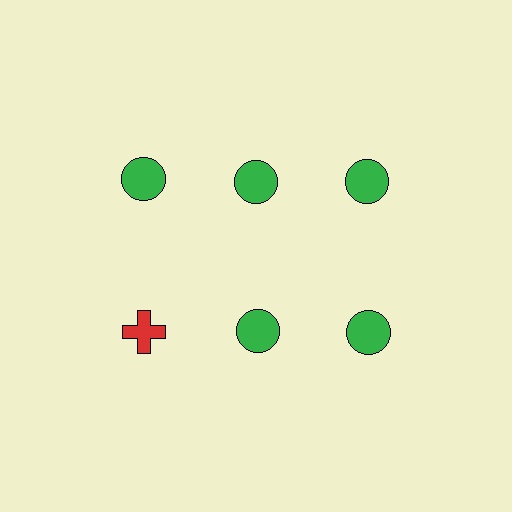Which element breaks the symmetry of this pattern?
The red cross in the second row, leftmost column breaks the symmetry. All other shapes are green circles.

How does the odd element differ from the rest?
It differs in both color (red instead of green) and shape (cross instead of circle).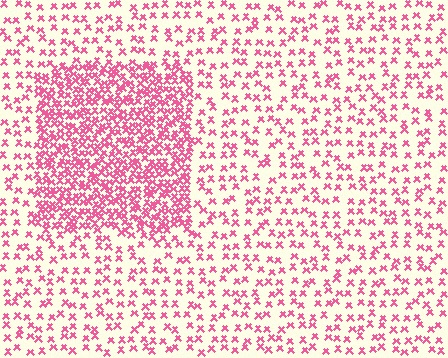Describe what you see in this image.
The image contains small pink elements arranged at two different densities. A rectangle-shaped region is visible where the elements are more densely packed than the surrounding area.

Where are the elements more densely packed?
The elements are more densely packed inside the rectangle boundary.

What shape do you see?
I see a rectangle.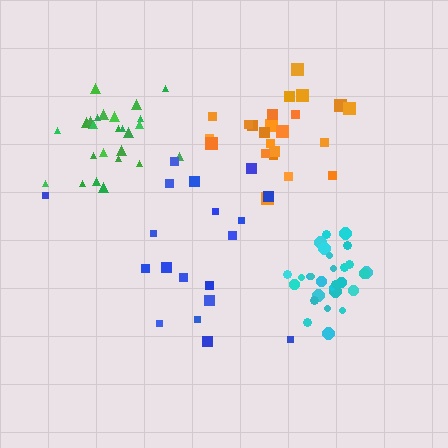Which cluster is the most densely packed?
Cyan.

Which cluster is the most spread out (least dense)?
Blue.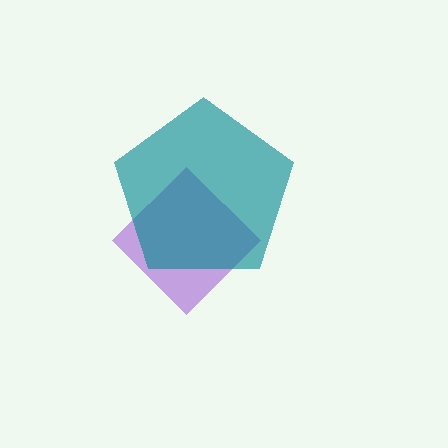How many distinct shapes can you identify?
There are 2 distinct shapes: a purple diamond, a teal pentagon.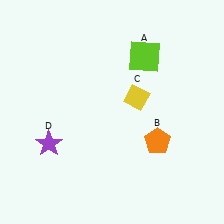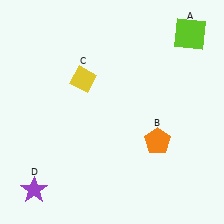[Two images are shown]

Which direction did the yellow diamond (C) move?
The yellow diamond (C) moved left.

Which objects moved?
The objects that moved are: the lime square (A), the yellow diamond (C), the purple star (D).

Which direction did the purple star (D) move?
The purple star (D) moved down.